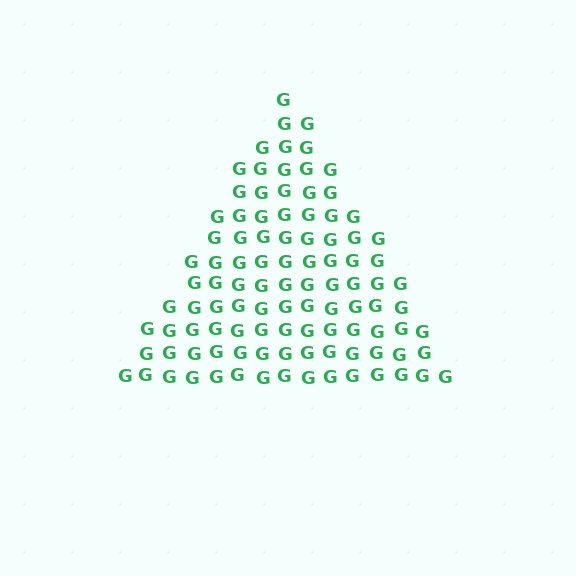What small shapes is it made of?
It is made of small letter G's.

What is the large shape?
The large shape is a triangle.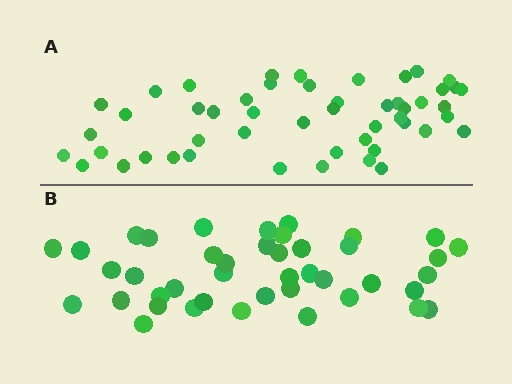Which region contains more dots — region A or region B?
Region A (the top region) has more dots.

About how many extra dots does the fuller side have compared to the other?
Region A has roughly 8 or so more dots than region B.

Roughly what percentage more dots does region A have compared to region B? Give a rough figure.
About 20% more.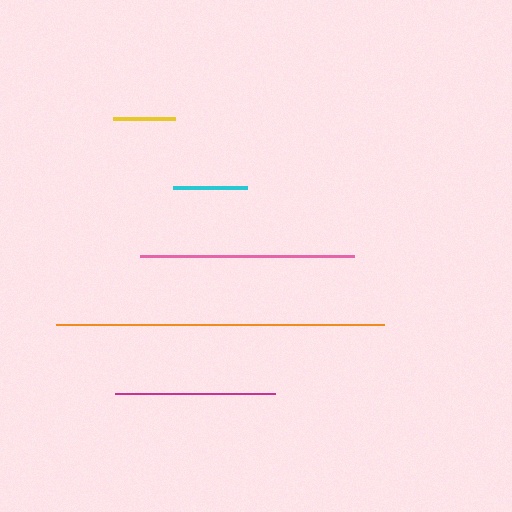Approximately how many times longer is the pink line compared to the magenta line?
The pink line is approximately 1.3 times the length of the magenta line.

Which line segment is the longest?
The orange line is the longest at approximately 328 pixels.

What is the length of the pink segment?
The pink segment is approximately 215 pixels long.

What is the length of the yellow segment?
The yellow segment is approximately 62 pixels long.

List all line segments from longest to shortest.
From longest to shortest: orange, pink, magenta, cyan, yellow.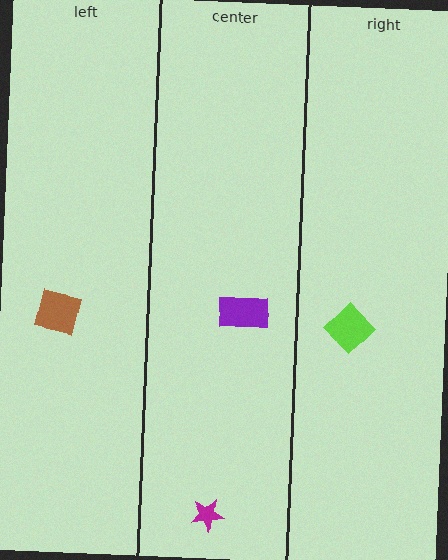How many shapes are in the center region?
2.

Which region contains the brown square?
The left region.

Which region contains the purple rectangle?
The center region.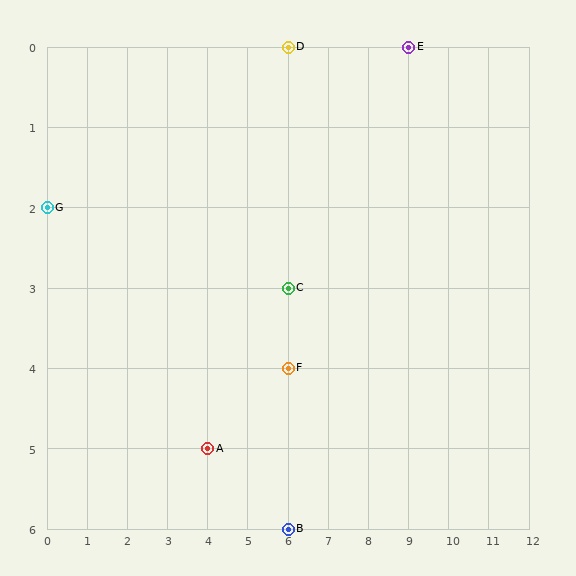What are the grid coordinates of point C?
Point C is at grid coordinates (6, 3).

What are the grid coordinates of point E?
Point E is at grid coordinates (9, 0).